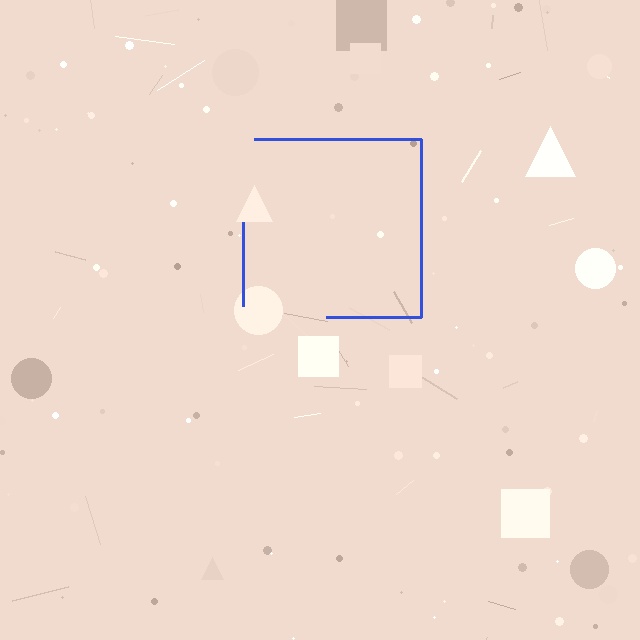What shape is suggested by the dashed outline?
The dashed outline suggests a square.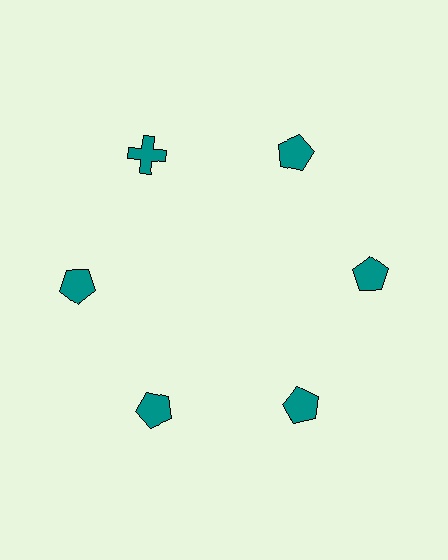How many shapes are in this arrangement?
There are 6 shapes arranged in a ring pattern.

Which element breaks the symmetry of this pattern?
The teal cross at roughly the 11 o'clock position breaks the symmetry. All other shapes are teal pentagons.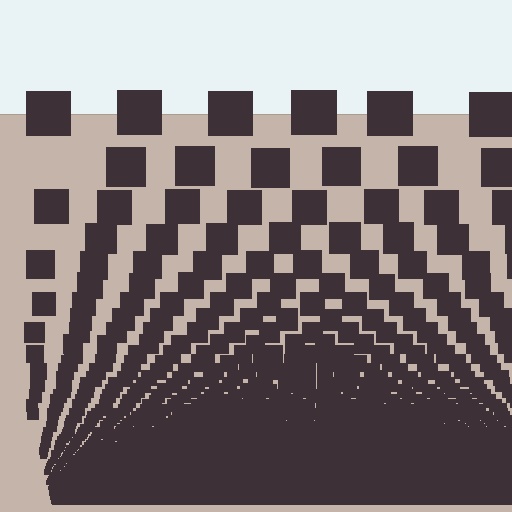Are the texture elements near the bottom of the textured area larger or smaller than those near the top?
Smaller. The gradient is inverted — elements near the bottom are smaller and denser.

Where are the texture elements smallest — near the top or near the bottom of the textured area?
Near the bottom.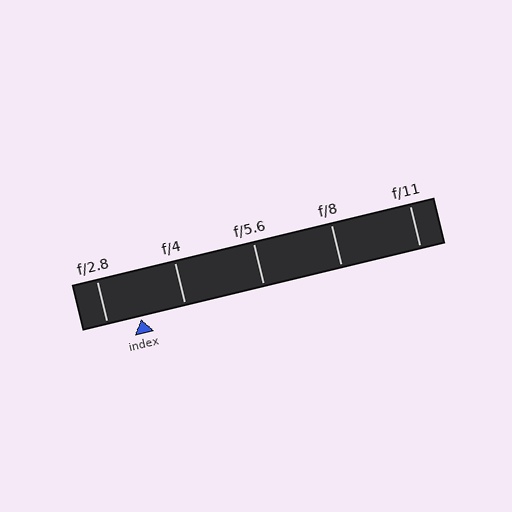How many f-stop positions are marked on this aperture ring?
There are 5 f-stop positions marked.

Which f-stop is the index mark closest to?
The index mark is closest to f/2.8.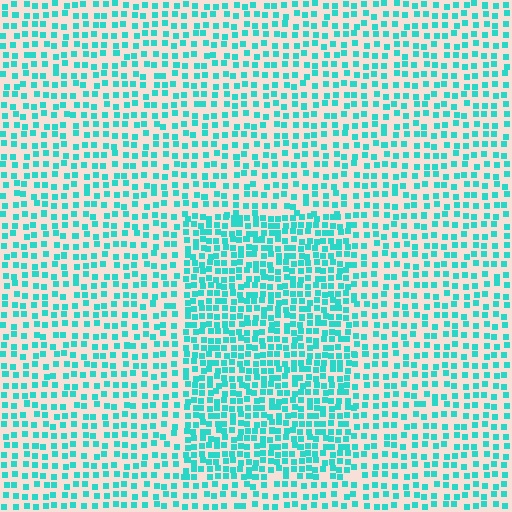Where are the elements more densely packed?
The elements are more densely packed inside the rectangle boundary.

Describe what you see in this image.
The image contains small cyan elements arranged at two different densities. A rectangle-shaped region is visible where the elements are more densely packed than the surrounding area.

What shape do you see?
I see a rectangle.